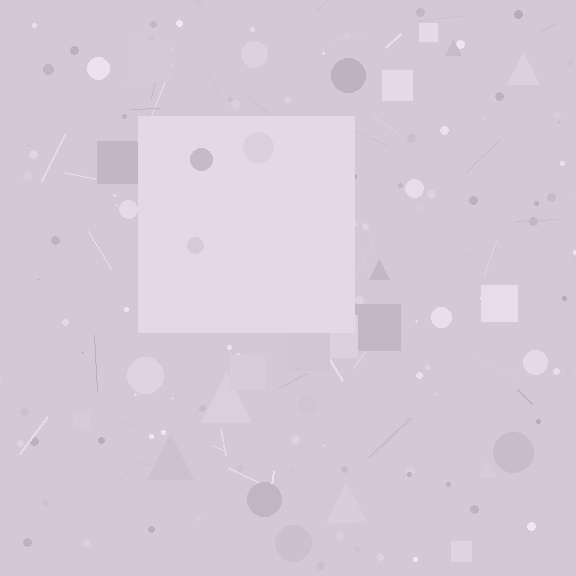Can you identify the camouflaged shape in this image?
The camouflaged shape is a square.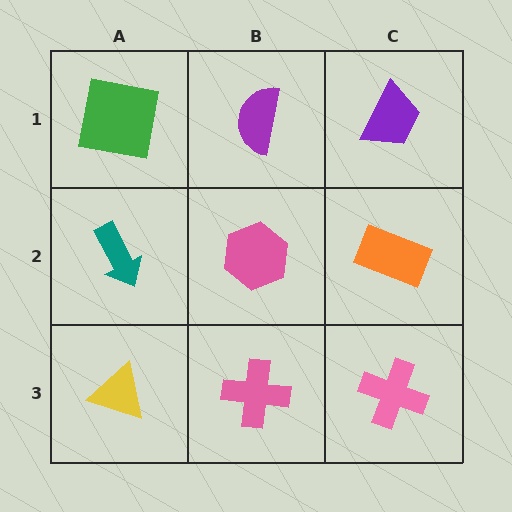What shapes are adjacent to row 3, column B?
A pink hexagon (row 2, column B), a yellow triangle (row 3, column A), a pink cross (row 3, column C).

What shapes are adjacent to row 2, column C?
A purple trapezoid (row 1, column C), a pink cross (row 3, column C), a pink hexagon (row 2, column B).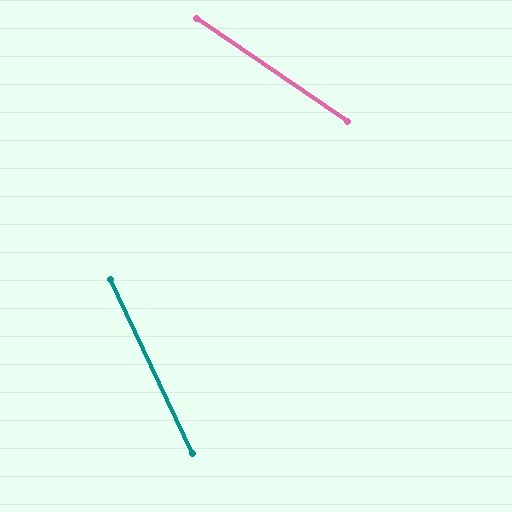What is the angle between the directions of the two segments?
Approximately 30 degrees.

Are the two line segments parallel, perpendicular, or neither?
Neither parallel nor perpendicular — they differ by about 30°.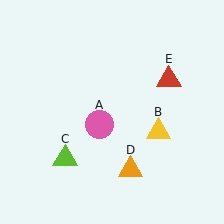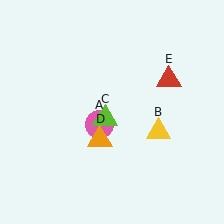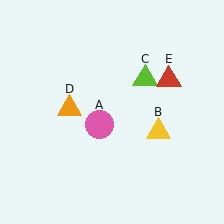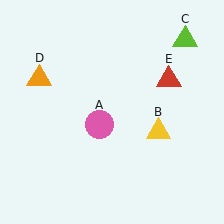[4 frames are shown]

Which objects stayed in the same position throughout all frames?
Pink circle (object A) and yellow triangle (object B) and red triangle (object E) remained stationary.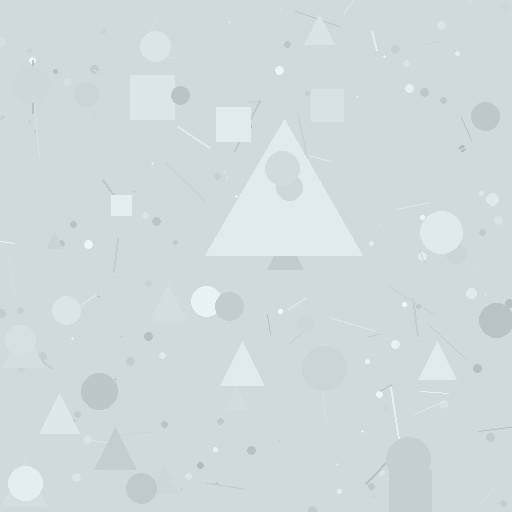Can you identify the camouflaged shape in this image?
The camouflaged shape is a triangle.